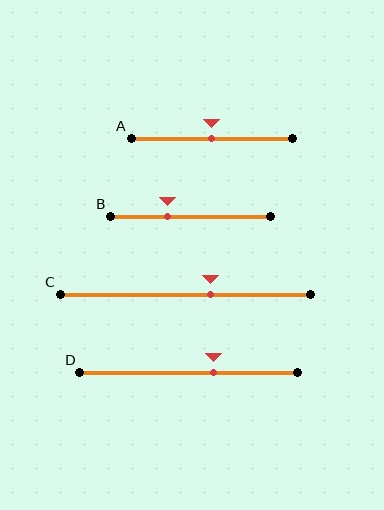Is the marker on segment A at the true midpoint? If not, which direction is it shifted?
Yes, the marker on segment A is at the true midpoint.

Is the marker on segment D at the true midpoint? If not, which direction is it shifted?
No, the marker on segment D is shifted to the right by about 11% of the segment length.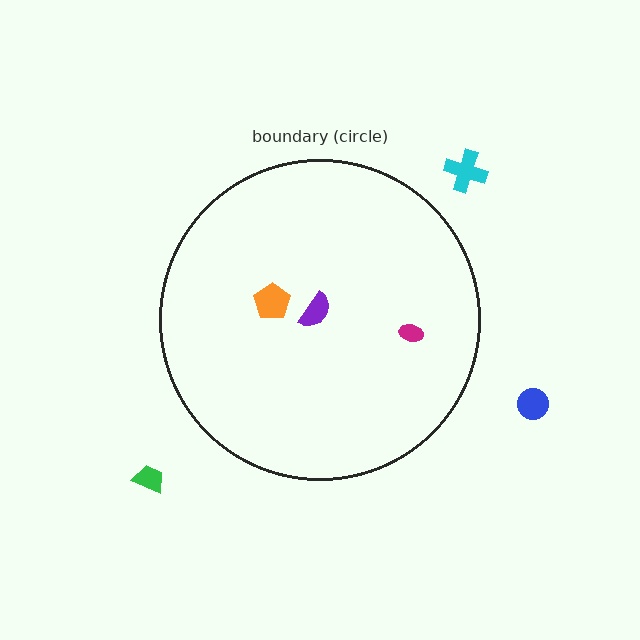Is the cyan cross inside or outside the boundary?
Outside.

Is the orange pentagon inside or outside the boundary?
Inside.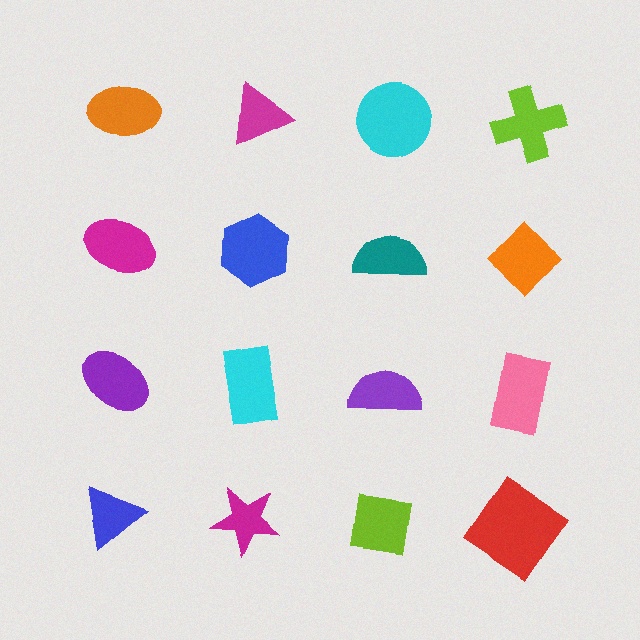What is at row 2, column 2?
A blue hexagon.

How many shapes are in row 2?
4 shapes.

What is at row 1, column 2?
A magenta triangle.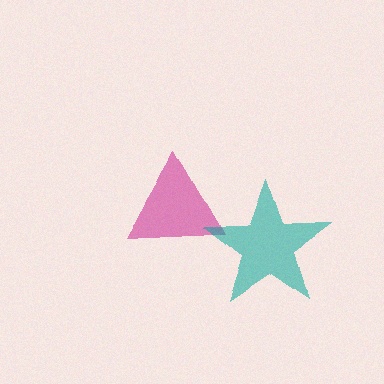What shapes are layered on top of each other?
The layered shapes are: a magenta triangle, a teal star.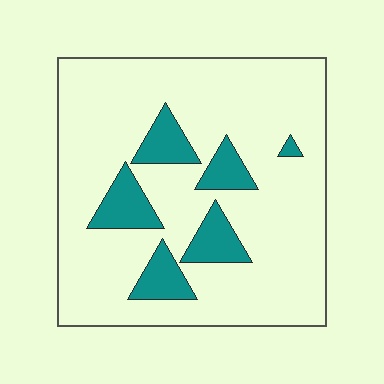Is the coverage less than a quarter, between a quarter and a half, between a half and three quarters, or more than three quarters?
Less than a quarter.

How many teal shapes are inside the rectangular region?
6.